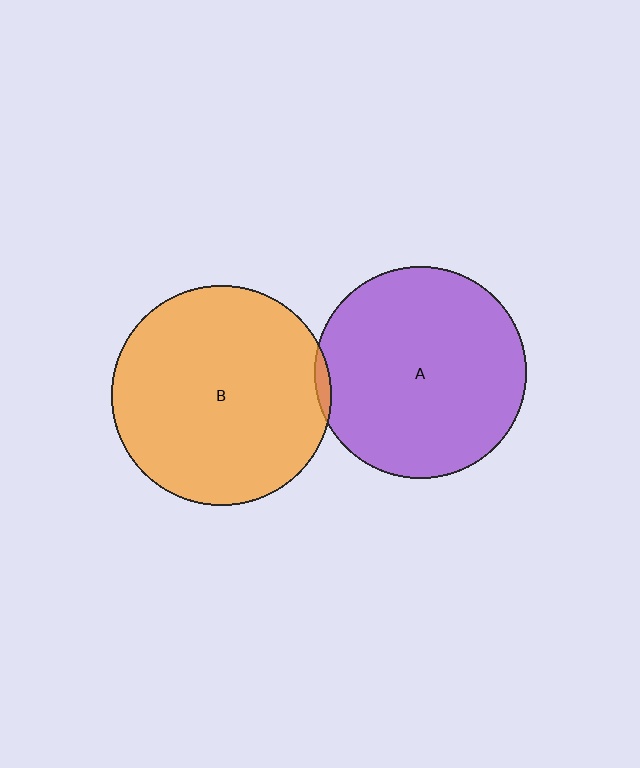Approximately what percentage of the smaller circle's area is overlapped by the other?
Approximately 5%.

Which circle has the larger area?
Circle B (orange).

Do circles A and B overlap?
Yes.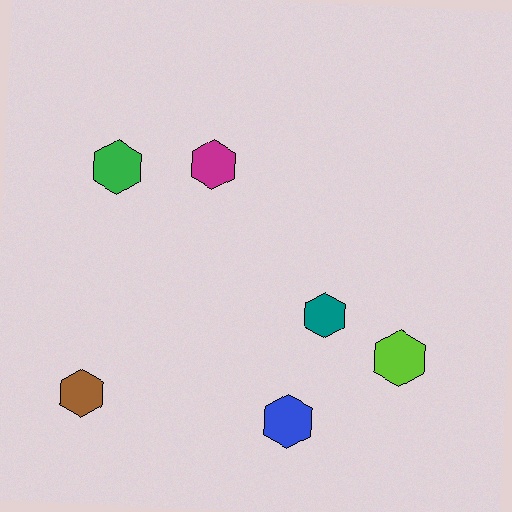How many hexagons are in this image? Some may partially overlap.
There are 6 hexagons.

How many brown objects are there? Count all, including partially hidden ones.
There is 1 brown object.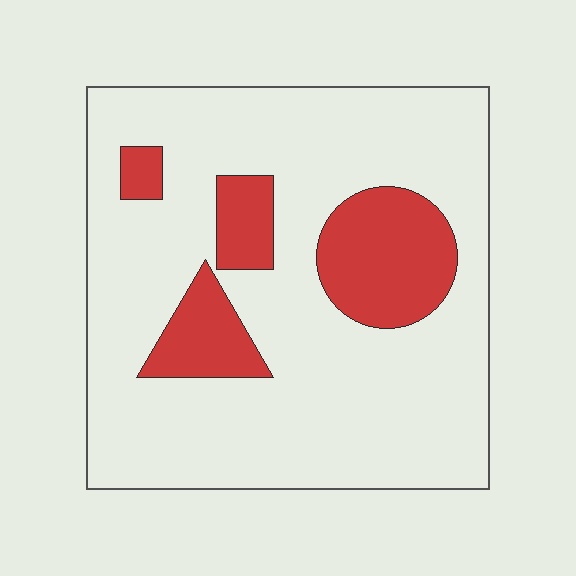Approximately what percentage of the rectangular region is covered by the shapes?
Approximately 20%.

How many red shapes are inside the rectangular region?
4.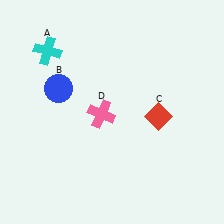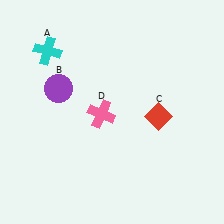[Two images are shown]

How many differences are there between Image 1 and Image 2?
There is 1 difference between the two images.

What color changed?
The circle (B) changed from blue in Image 1 to purple in Image 2.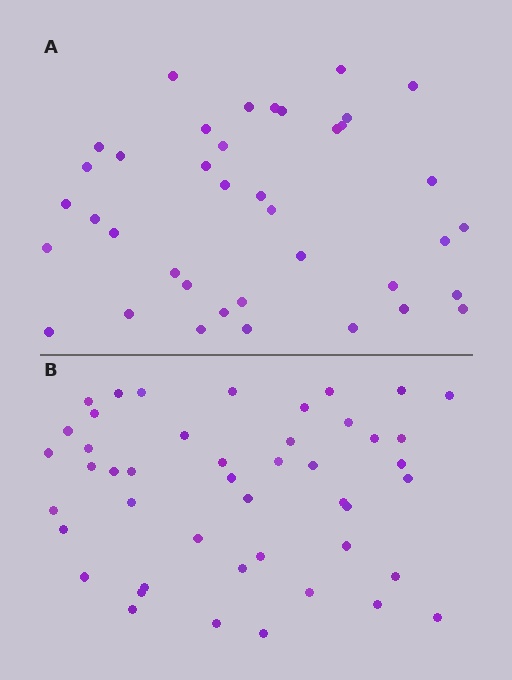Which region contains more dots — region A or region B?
Region B (the bottom region) has more dots.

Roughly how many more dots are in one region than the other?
Region B has roughly 8 or so more dots than region A.